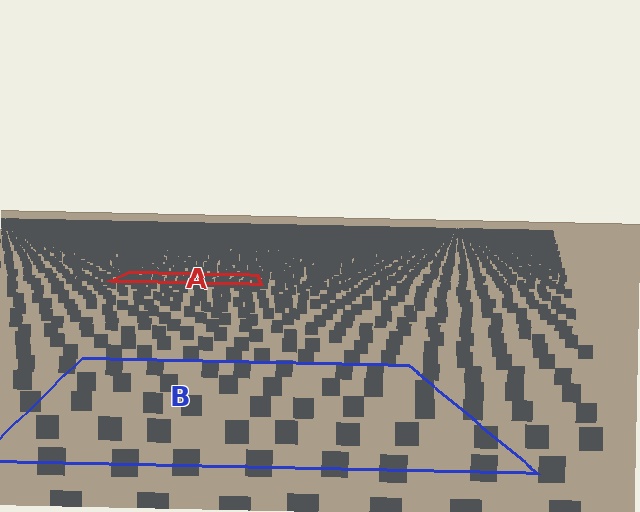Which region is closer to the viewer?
Region B is closer. The texture elements there are larger and more spread out.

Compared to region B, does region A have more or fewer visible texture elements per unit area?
Region A has more texture elements per unit area — they are packed more densely because it is farther away.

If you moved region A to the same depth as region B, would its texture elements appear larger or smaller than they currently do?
They would appear larger. At a closer depth, the same texture elements are projected at a bigger on-screen size.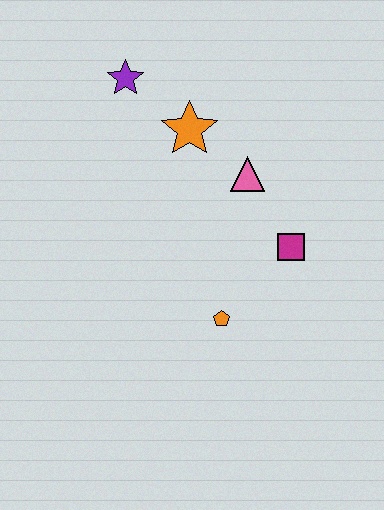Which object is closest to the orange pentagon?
The magenta square is closest to the orange pentagon.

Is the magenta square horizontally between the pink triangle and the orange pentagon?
No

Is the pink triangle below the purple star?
Yes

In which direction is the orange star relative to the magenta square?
The orange star is above the magenta square.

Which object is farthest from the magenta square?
The purple star is farthest from the magenta square.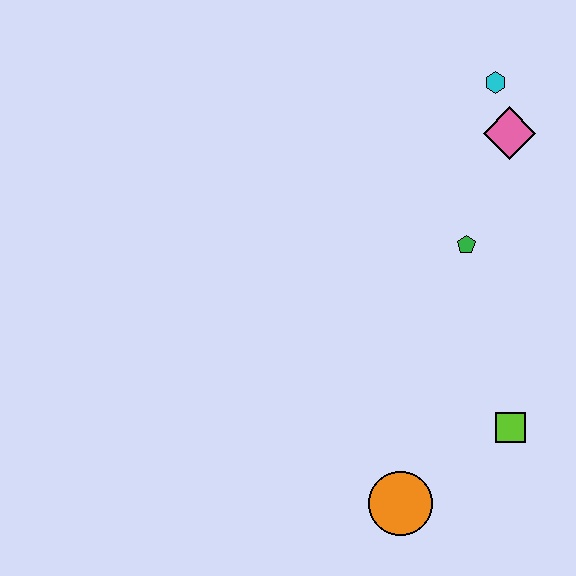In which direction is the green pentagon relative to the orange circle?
The green pentagon is above the orange circle.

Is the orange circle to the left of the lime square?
Yes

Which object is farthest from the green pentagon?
The orange circle is farthest from the green pentagon.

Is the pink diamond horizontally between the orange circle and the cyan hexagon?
No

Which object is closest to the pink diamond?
The cyan hexagon is closest to the pink diamond.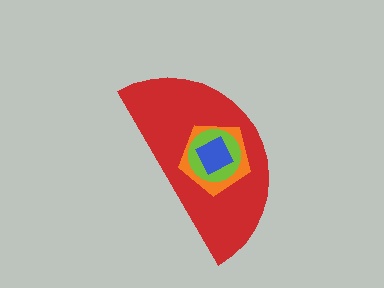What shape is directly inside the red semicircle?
The orange pentagon.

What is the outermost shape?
The red semicircle.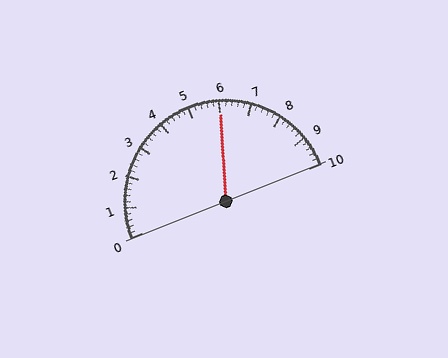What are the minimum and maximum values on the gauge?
The gauge ranges from 0 to 10.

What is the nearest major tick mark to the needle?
The nearest major tick mark is 6.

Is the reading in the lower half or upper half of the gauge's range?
The reading is in the upper half of the range (0 to 10).